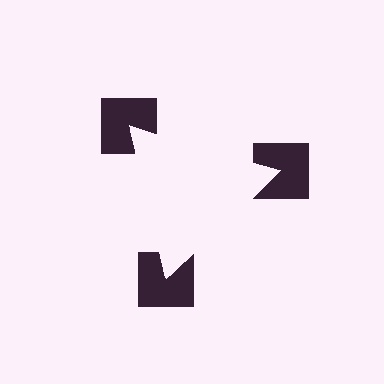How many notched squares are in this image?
There are 3 — one at each vertex of the illusory triangle.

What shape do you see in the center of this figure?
An illusory triangle — its edges are inferred from the aligned wedge cuts in the notched squares, not physically drawn.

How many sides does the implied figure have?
3 sides.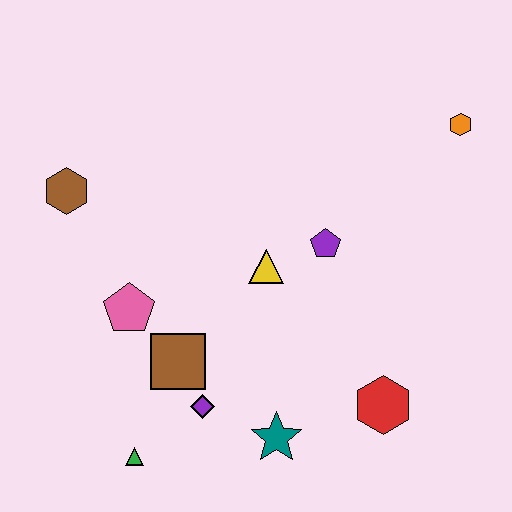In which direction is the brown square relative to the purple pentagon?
The brown square is to the left of the purple pentagon.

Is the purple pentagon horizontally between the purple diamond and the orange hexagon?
Yes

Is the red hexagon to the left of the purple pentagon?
No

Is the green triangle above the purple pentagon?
No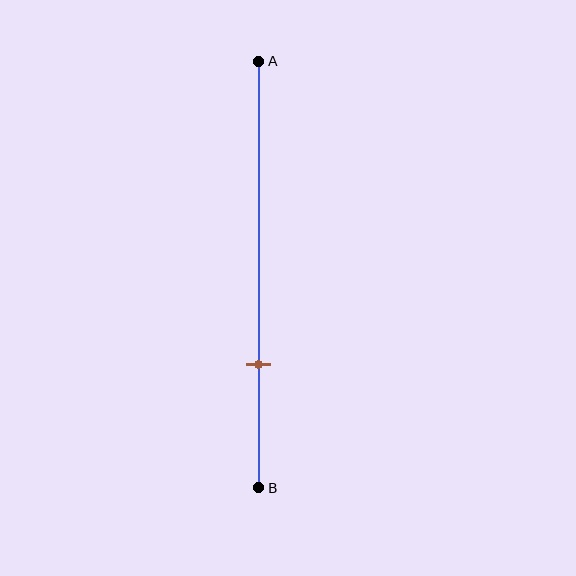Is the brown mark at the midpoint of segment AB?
No, the mark is at about 70% from A, not at the 50% midpoint.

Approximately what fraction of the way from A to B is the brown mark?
The brown mark is approximately 70% of the way from A to B.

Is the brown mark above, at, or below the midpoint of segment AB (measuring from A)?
The brown mark is below the midpoint of segment AB.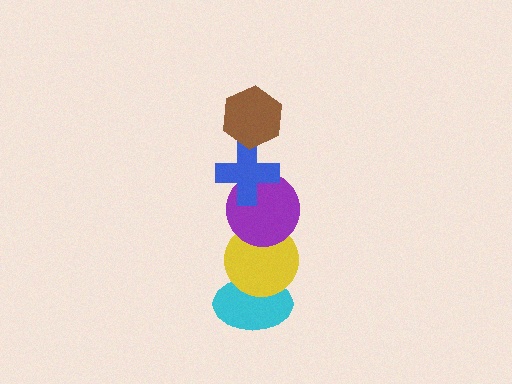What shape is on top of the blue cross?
The brown hexagon is on top of the blue cross.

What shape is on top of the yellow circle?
The purple circle is on top of the yellow circle.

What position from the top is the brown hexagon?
The brown hexagon is 1st from the top.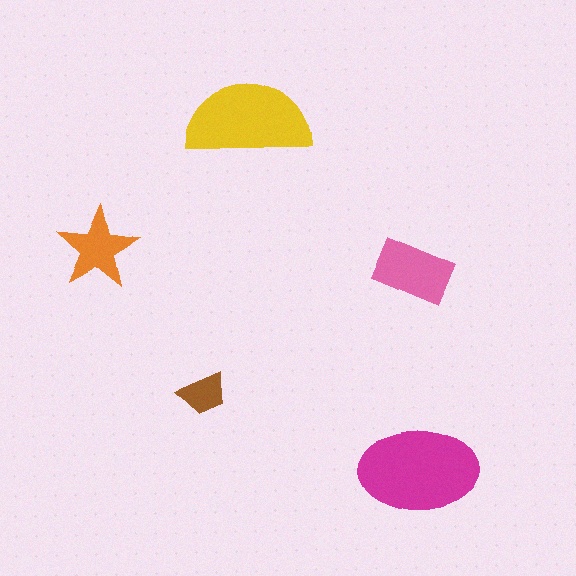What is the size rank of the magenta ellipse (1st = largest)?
1st.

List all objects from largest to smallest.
The magenta ellipse, the yellow semicircle, the pink rectangle, the orange star, the brown trapezoid.